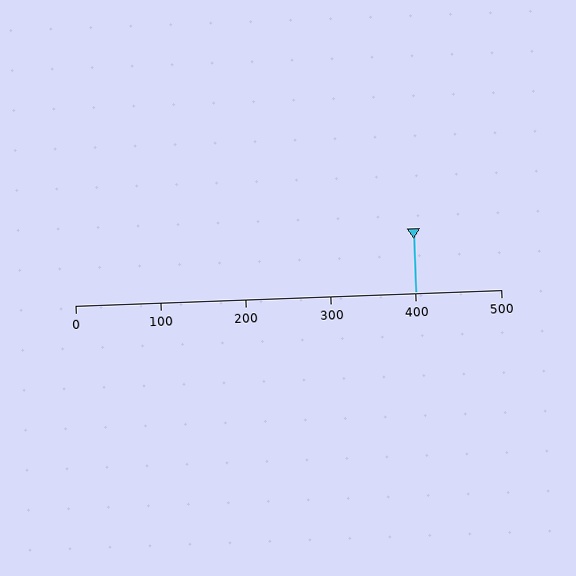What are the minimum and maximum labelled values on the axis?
The axis runs from 0 to 500.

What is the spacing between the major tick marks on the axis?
The major ticks are spaced 100 apart.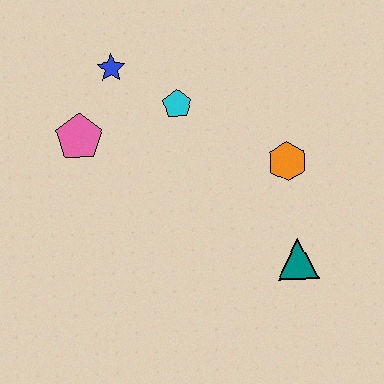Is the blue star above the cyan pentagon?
Yes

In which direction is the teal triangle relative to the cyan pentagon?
The teal triangle is below the cyan pentagon.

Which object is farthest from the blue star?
The teal triangle is farthest from the blue star.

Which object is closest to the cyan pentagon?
The blue star is closest to the cyan pentagon.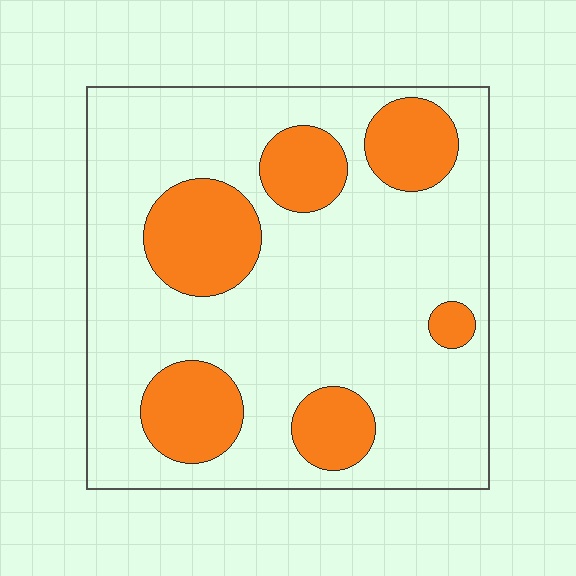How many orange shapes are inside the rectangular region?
6.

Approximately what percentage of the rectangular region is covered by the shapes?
Approximately 25%.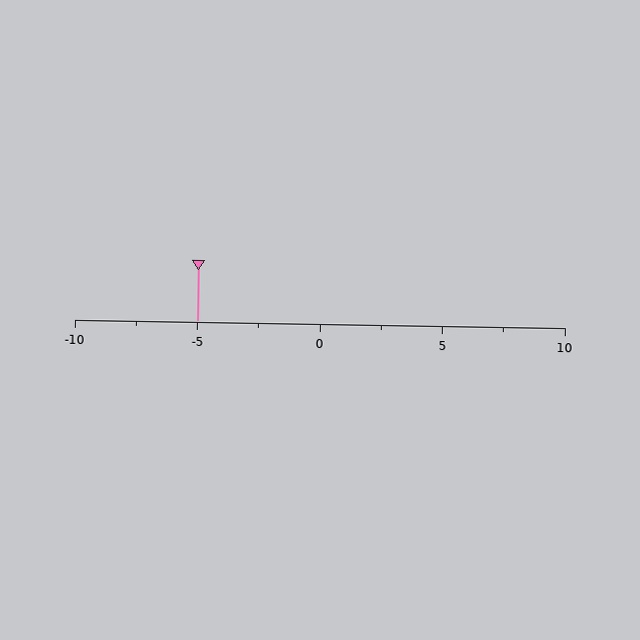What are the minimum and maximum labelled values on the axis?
The axis runs from -10 to 10.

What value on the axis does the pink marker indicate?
The marker indicates approximately -5.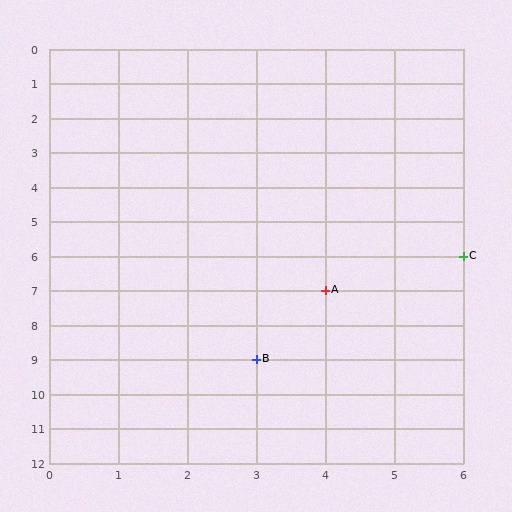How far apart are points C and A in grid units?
Points C and A are 2 columns and 1 row apart (about 2.2 grid units diagonally).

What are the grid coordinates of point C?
Point C is at grid coordinates (6, 6).